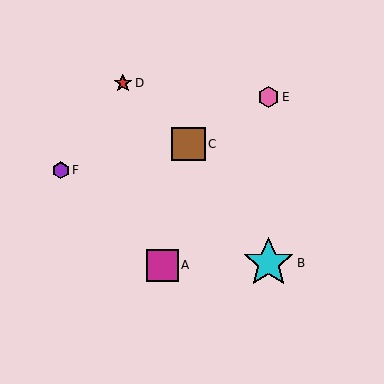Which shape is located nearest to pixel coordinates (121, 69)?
The red star (labeled D) at (123, 83) is nearest to that location.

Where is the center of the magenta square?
The center of the magenta square is at (162, 265).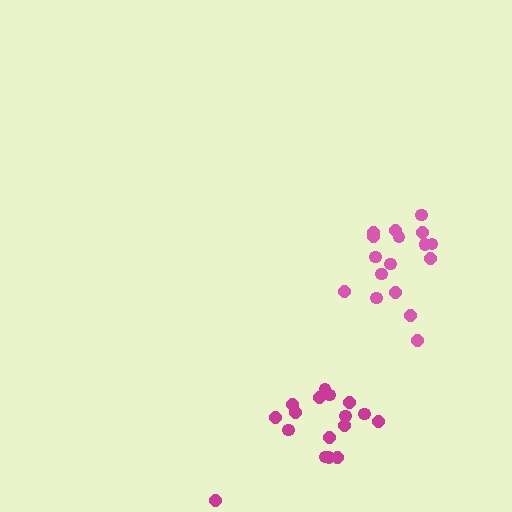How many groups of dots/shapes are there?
There are 2 groups.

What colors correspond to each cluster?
The clusters are colored: pink, magenta.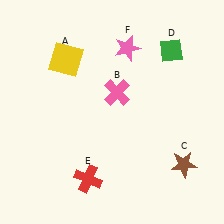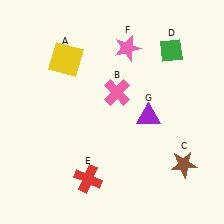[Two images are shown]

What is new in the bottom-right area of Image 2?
A purple triangle (G) was added in the bottom-right area of Image 2.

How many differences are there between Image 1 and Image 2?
There is 1 difference between the two images.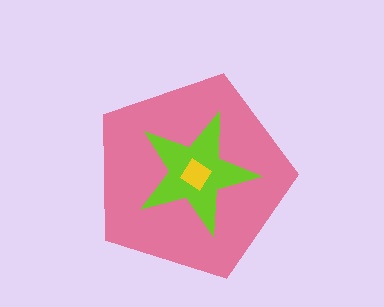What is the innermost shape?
The yellow diamond.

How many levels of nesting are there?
3.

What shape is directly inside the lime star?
The yellow diamond.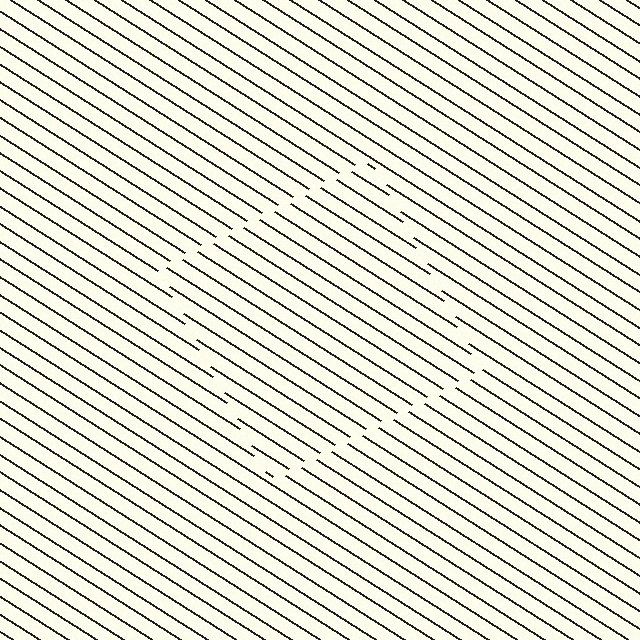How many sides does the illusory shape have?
4 sides — the line-ends trace a square.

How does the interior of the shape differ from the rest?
The interior of the shape contains the same grating, shifted by half a period — the contour is defined by the phase discontinuity where line-ends from the inner and outer gratings abut.